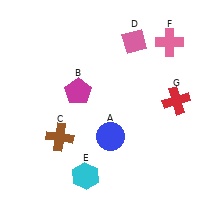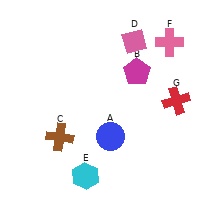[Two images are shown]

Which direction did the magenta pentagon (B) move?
The magenta pentagon (B) moved right.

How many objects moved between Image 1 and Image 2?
1 object moved between the two images.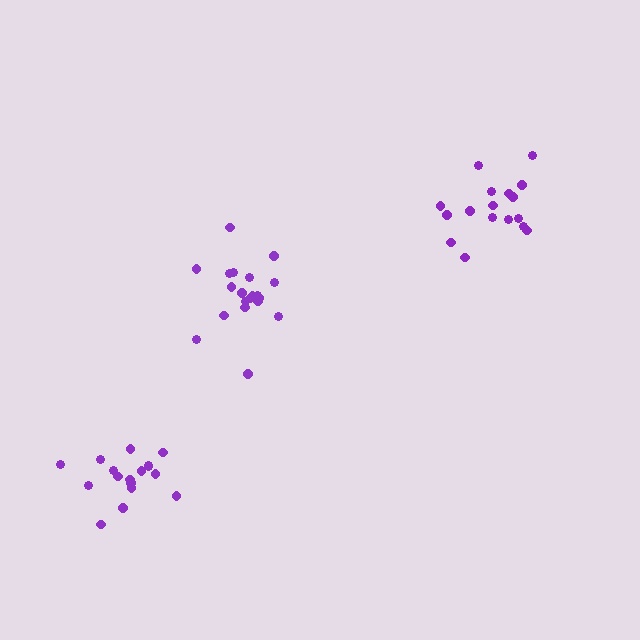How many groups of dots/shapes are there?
There are 3 groups.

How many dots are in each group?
Group 1: 17 dots, Group 2: 20 dots, Group 3: 17 dots (54 total).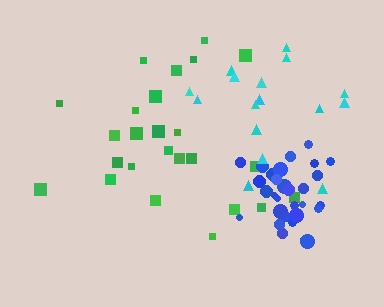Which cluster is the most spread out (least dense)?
Green.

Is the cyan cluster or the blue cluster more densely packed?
Blue.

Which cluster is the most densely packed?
Blue.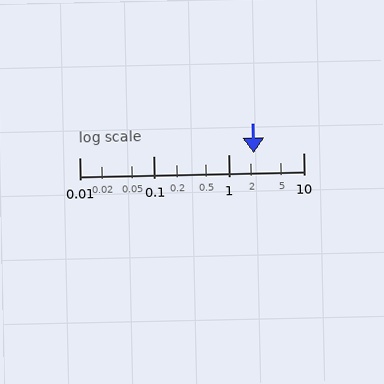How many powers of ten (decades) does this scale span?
The scale spans 3 decades, from 0.01 to 10.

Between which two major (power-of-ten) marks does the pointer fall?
The pointer is between 1 and 10.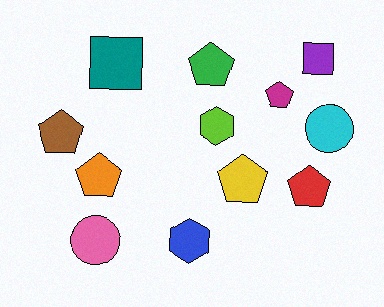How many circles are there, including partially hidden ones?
There are 2 circles.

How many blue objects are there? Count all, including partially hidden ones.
There is 1 blue object.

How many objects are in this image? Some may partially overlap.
There are 12 objects.